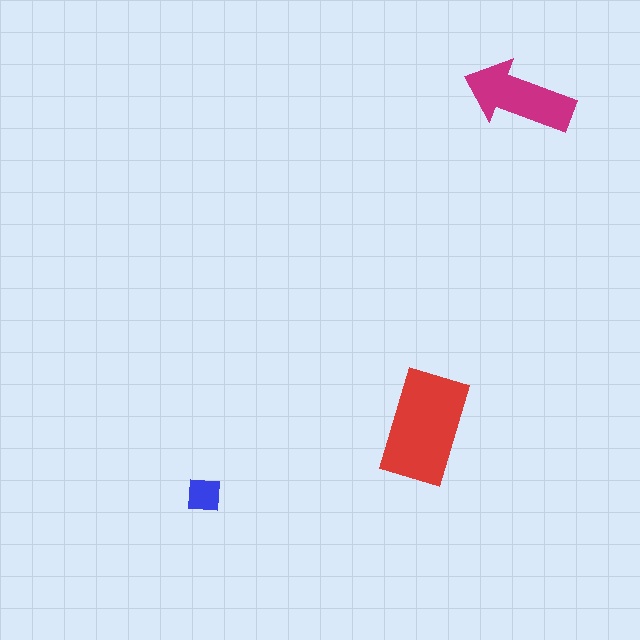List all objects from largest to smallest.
The red rectangle, the magenta arrow, the blue square.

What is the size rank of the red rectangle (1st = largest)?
1st.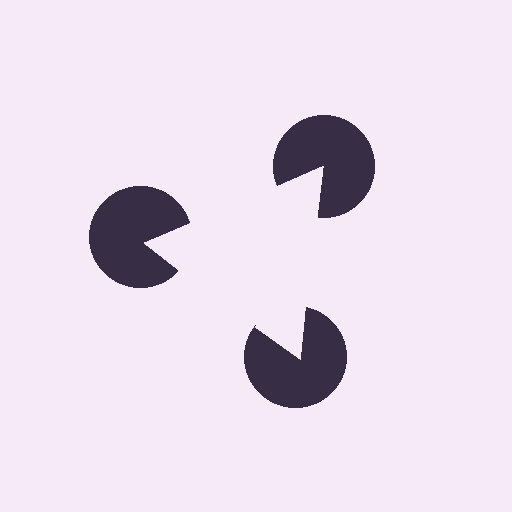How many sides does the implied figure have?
3 sides.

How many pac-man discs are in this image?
There are 3 — one at each vertex of the illusory triangle.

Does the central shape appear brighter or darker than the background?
It typically appears slightly brighter than the background, even though no actual brightness change is drawn.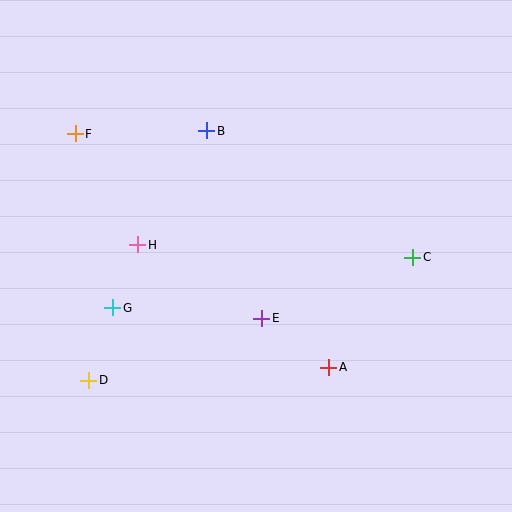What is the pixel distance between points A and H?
The distance between A and H is 227 pixels.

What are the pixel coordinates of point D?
Point D is at (89, 380).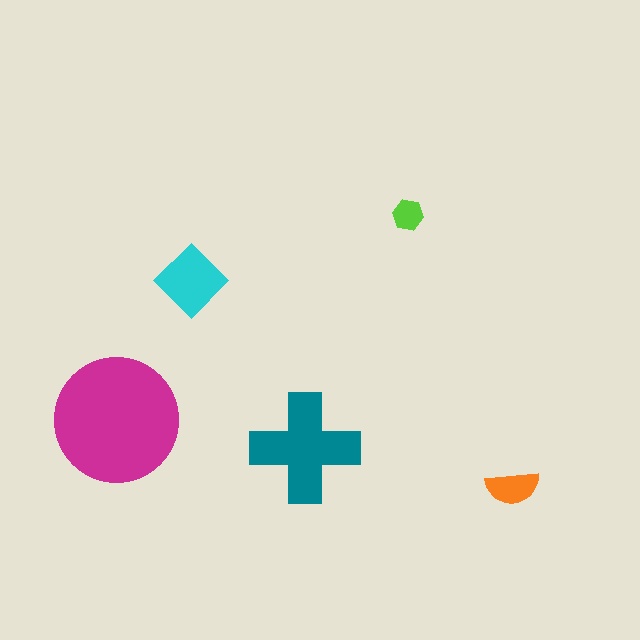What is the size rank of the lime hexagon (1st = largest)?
5th.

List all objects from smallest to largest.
The lime hexagon, the orange semicircle, the cyan diamond, the teal cross, the magenta circle.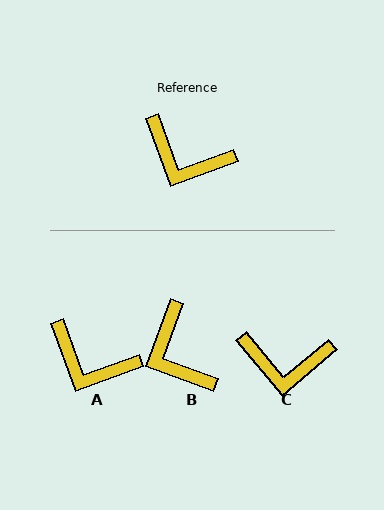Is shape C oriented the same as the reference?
No, it is off by about 20 degrees.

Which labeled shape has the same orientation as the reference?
A.